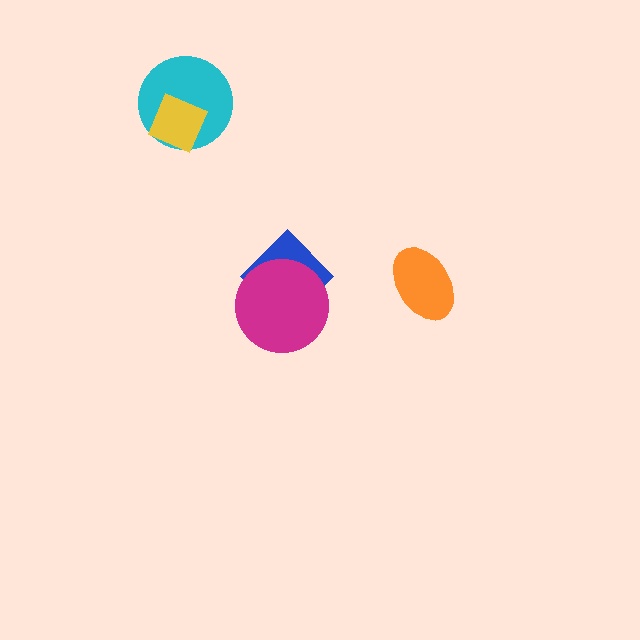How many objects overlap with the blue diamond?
1 object overlaps with the blue diamond.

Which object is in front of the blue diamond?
The magenta circle is in front of the blue diamond.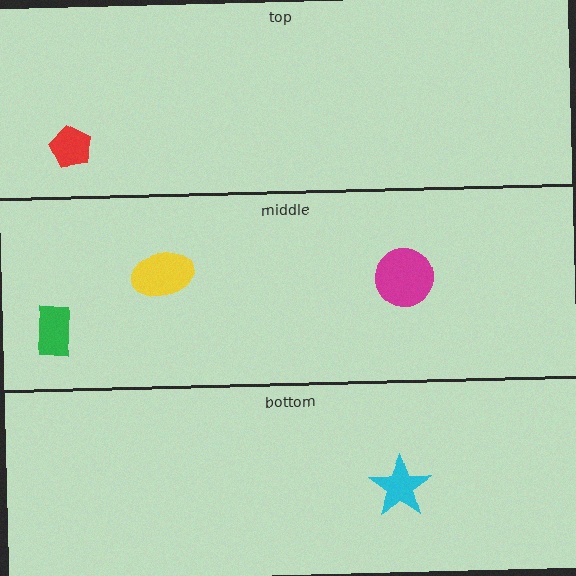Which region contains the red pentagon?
The top region.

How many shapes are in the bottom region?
1.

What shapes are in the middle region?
The green rectangle, the magenta circle, the yellow ellipse.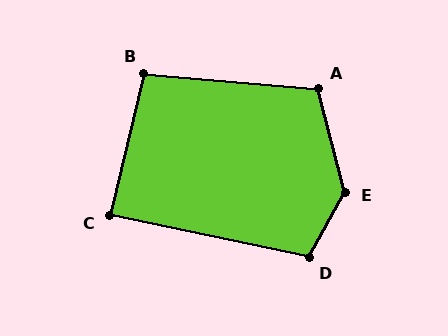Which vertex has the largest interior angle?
E, at approximately 137 degrees.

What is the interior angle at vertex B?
Approximately 99 degrees (obtuse).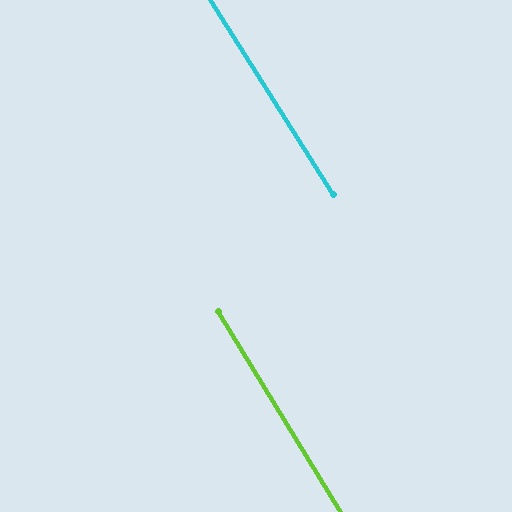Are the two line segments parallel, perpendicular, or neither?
Parallel — their directions differ by only 0.7°.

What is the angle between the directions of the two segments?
Approximately 1 degree.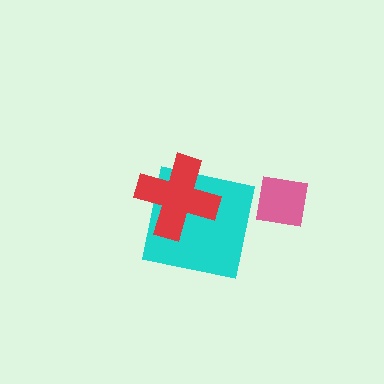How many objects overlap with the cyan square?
1 object overlaps with the cyan square.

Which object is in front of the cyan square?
The red cross is in front of the cyan square.